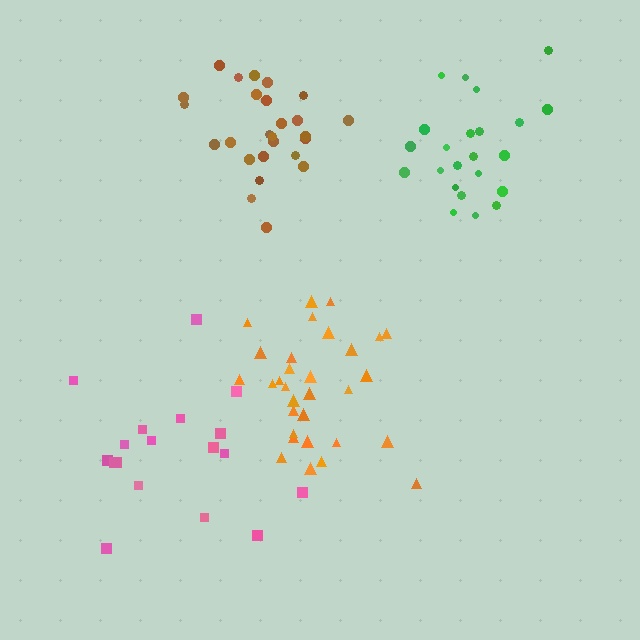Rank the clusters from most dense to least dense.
orange, green, brown, pink.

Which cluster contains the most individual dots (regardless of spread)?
Orange (31).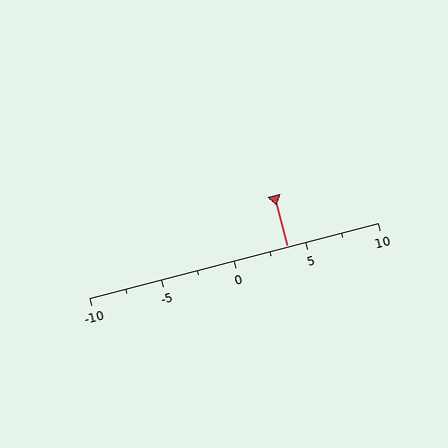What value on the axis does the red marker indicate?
The marker indicates approximately 3.8.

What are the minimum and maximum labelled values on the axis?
The axis runs from -10 to 10.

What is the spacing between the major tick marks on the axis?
The major ticks are spaced 5 apart.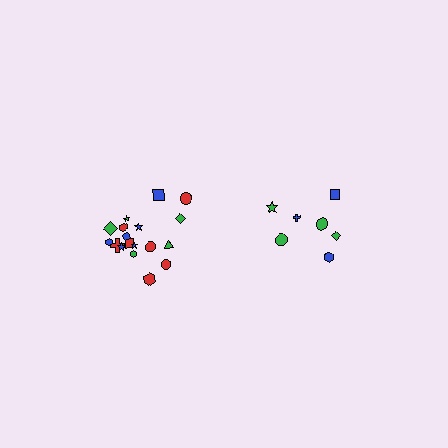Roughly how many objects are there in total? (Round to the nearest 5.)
Roughly 25 objects in total.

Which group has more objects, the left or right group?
The left group.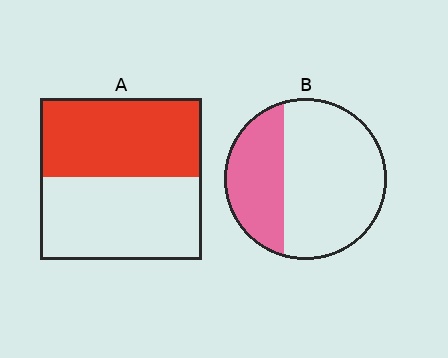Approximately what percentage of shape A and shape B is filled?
A is approximately 50% and B is approximately 35%.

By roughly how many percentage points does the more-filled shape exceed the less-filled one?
By roughly 15 percentage points (A over B).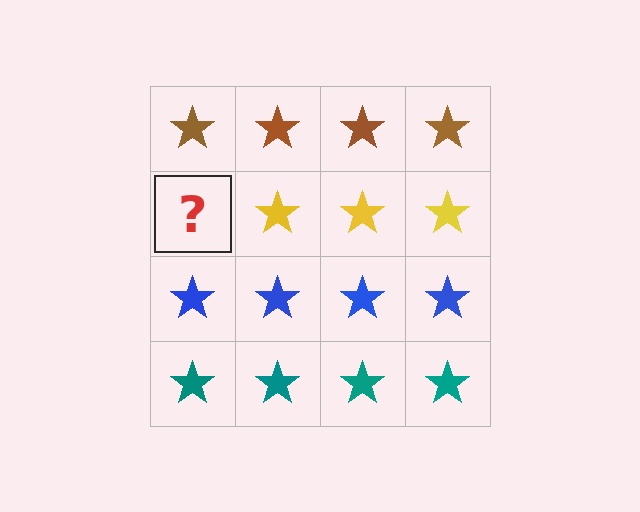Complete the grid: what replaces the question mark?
The question mark should be replaced with a yellow star.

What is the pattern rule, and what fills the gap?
The rule is that each row has a consistent color. The gap should be filled with a yellow star.